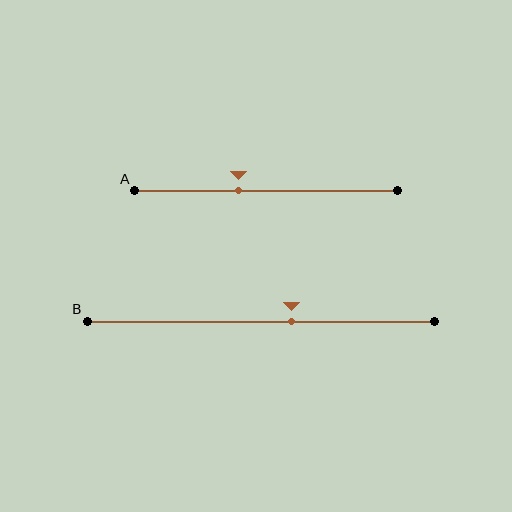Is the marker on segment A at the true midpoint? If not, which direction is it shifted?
No, the marker on segment A is shifted to the left by about 10% of the segment length.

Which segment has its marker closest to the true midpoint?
Segment B has its marker closest to the true midpoint.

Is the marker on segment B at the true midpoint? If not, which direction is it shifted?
No, the marker on segment B is shifted to the right by about 9% of the segment length.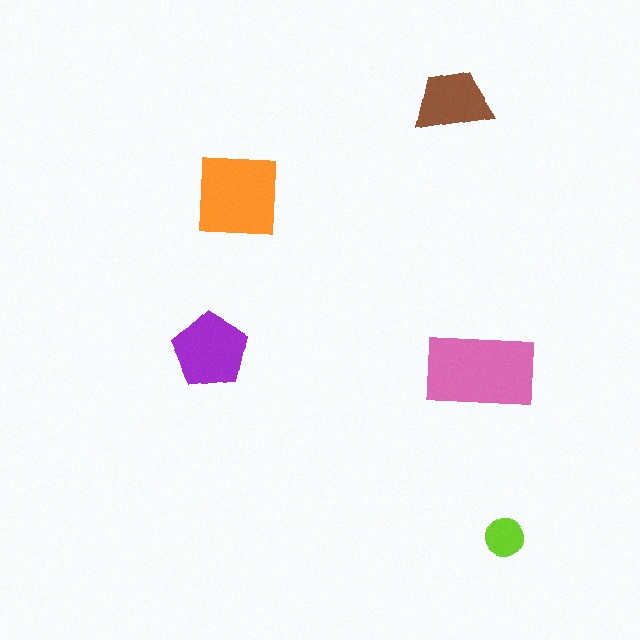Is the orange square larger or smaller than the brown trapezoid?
Larger.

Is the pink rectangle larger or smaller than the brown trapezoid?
Larger.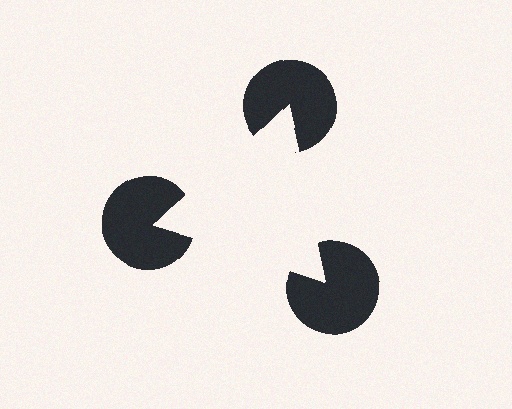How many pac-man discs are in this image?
There are 3 — one at each vertex of the illusory triangle.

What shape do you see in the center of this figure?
An illusory triangle — its edges are inferred from the aligned wedge cuts in the pac-man discs, not physically drawn.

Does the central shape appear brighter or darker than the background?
It typically appears slightly brighter than the background, even though no actual brightness change is drawn.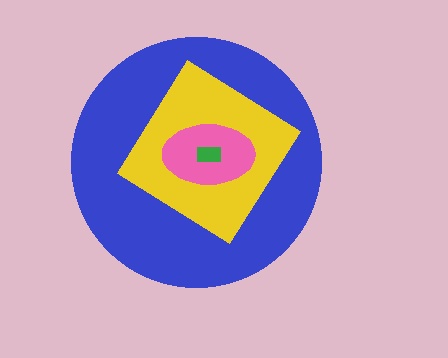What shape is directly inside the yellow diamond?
The pink ellipse.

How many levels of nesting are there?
4.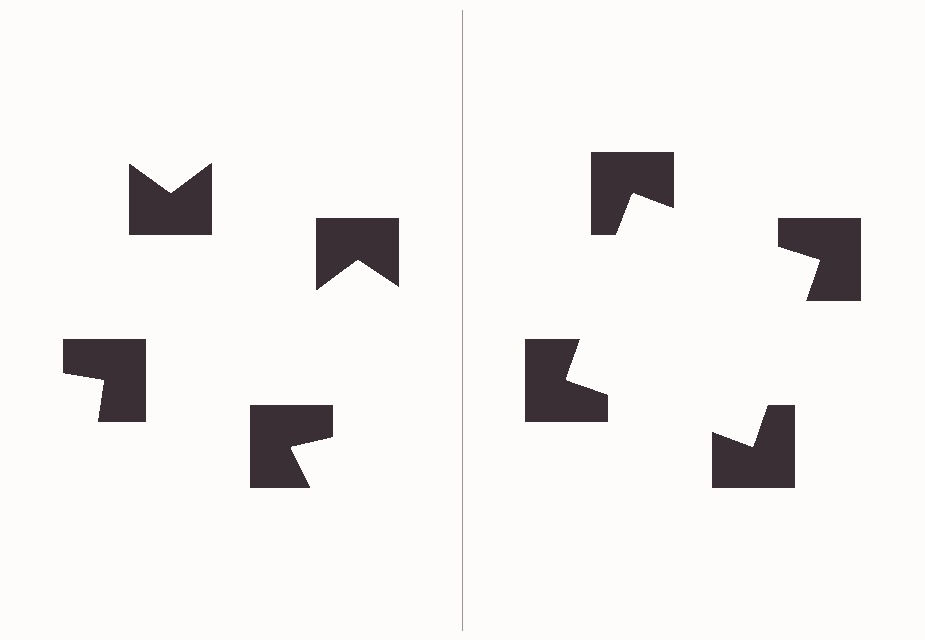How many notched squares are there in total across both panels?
8 — 4 on each side.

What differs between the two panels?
The notched squares are positioned identically on both sides; only the wedge orientations differ. On the right they align to a square; on the left they are misaligned.